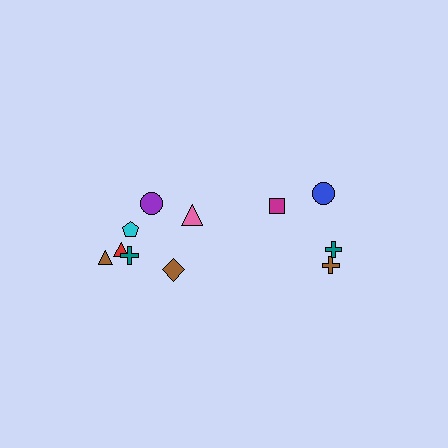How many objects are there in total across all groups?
There are 11 objects.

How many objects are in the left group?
There are 7 objects.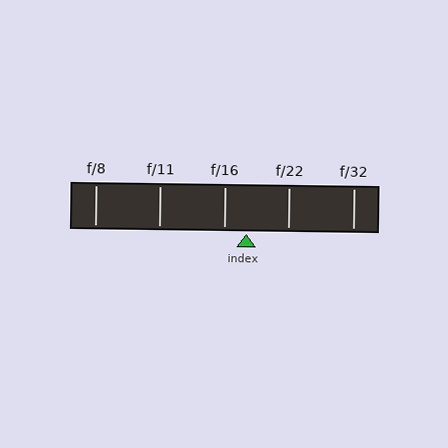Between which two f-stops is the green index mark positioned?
The index mark is between f/16 and f/22.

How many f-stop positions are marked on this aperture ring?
There are 5 f-stop positions marked.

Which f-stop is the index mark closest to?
The index mark is closest to f/16.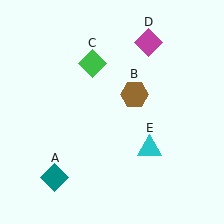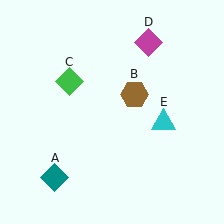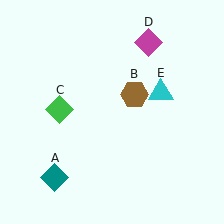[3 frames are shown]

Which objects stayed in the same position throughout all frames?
Teal diamond (object A) and brown hexagon (object B) and magenta diamond (object D) remained stationary.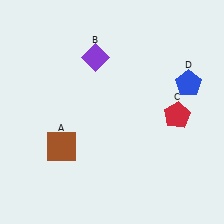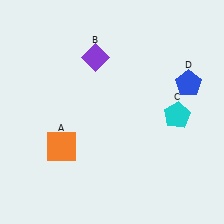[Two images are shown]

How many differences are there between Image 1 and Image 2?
There are 2 differences between the two images.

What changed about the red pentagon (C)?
In Image 1, C is red. In Image 2, it changed to cyan.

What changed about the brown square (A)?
In Image 1, A is brown. In Image 2, it changed to orange.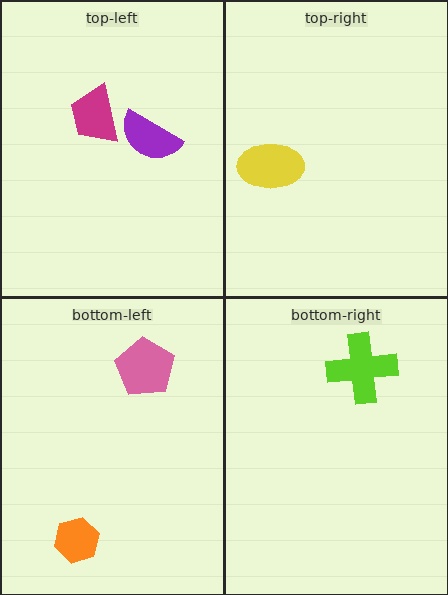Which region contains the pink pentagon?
The bottom-left region.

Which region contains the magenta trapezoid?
The top-left region.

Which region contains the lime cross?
The bottom-right region.